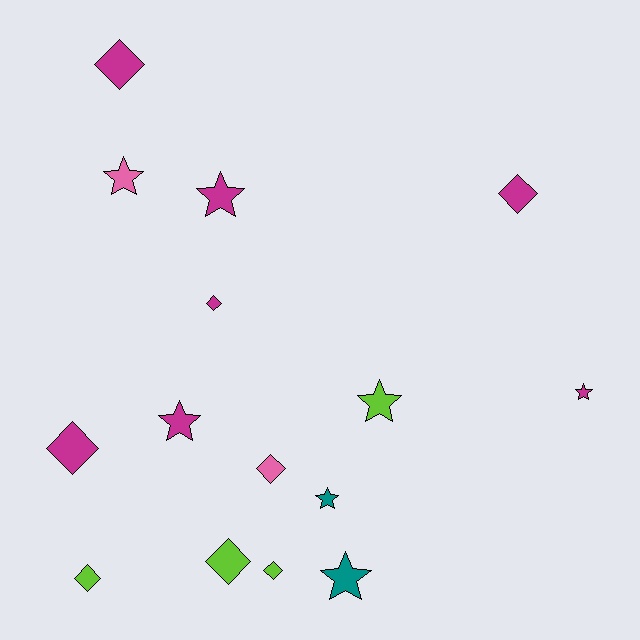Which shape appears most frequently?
Diamond, with 8 objects.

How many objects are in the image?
There are 15 objects.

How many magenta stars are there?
There are 3 magenta stars.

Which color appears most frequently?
Magenta, with 7 objects.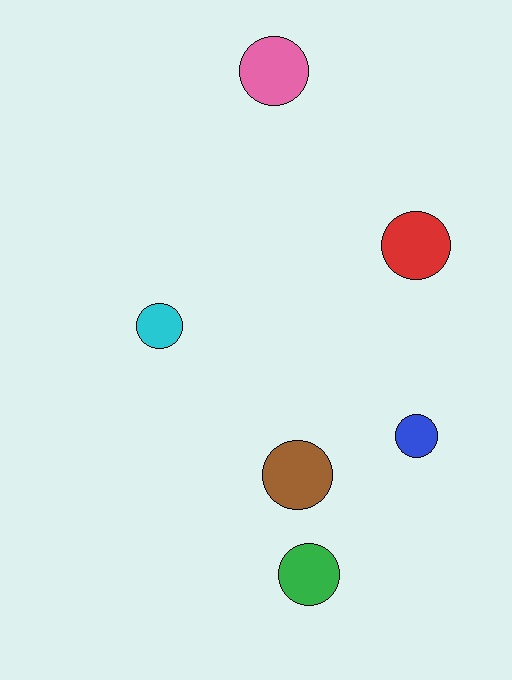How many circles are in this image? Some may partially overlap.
There are 6 circles.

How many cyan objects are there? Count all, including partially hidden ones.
There is 1 cyan object.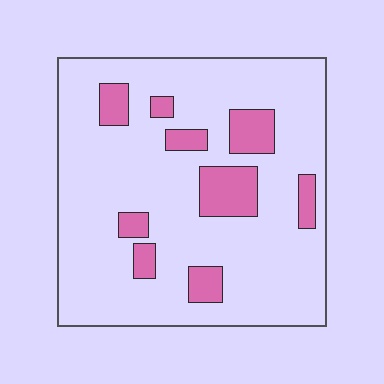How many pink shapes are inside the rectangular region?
9.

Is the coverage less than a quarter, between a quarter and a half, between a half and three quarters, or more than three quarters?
Less than a quarter.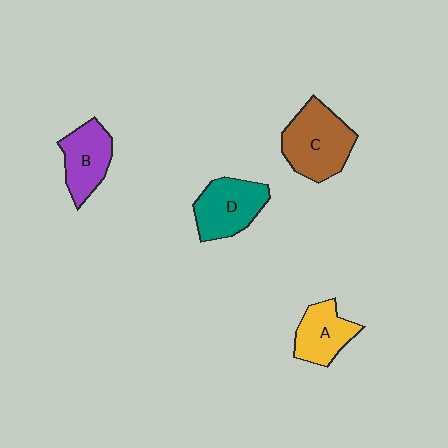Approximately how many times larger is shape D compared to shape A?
Approximately 1.2 times.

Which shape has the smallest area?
Shape A (yellow).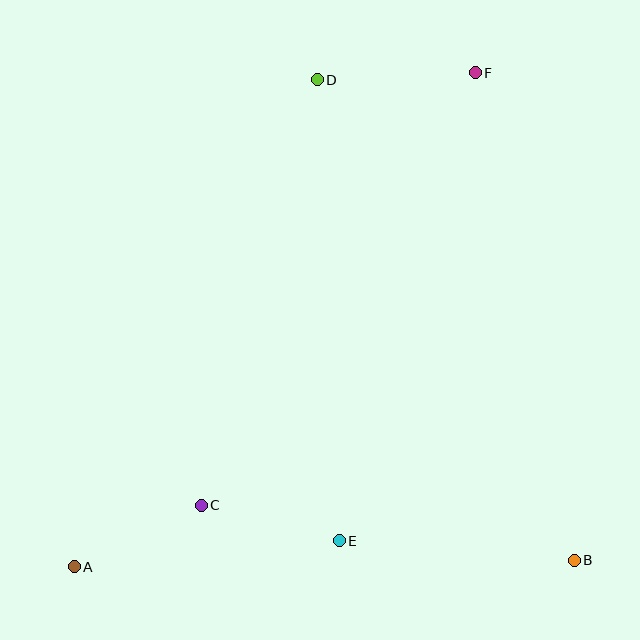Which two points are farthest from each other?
Points A and F are farthest from each other.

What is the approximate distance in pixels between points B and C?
The distance between B and C is approximately 377 pixels.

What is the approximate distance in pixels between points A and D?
The distance between A and D is approximately 545 pixels.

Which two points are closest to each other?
Points A and C are closest to each other.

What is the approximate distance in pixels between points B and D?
The distance between B and D is approximately 545 pixels.